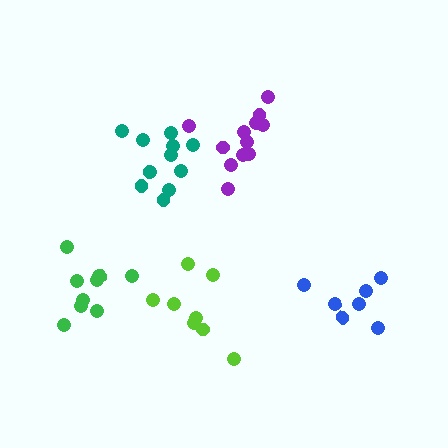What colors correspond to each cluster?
The clusters are colored: blue, green, lime, teal, purple.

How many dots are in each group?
Group 1: 7 dots, Group 2: 10 dots, Group 3: 8 dots, Group 4: 12 dots, Group 5: 12 dots (49 total).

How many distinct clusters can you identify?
There are 5 distinct clusters.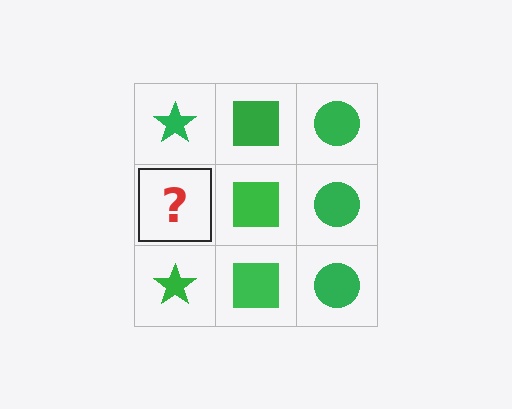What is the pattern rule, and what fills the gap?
The rule is that each column has a consistent shape. The gap should be filled with a green star.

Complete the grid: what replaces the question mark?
The question mark should be replaced with a green star.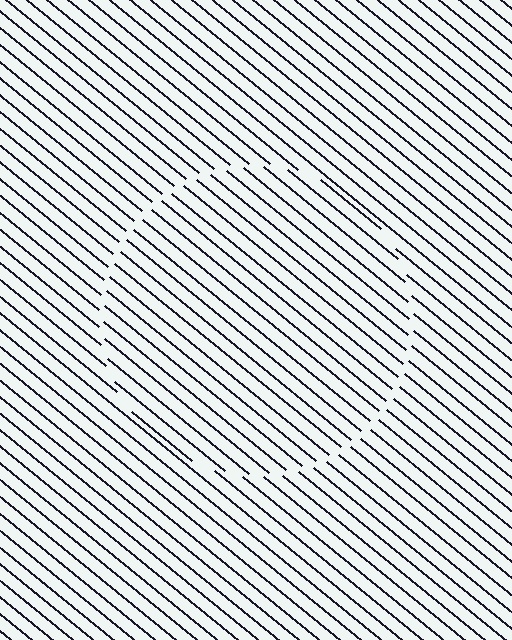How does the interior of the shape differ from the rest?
The interior of the shape contains the same grating, shifted by half a period — the contour is defined by the phase discontinuity where line-ends from the inner and outer gratings abut.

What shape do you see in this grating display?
An illusory circle. The interior of the shape contains the same grating, shifted by half a period — the contour is defined by the phase discontinuity where line-ends from the inner and outer gratings abut.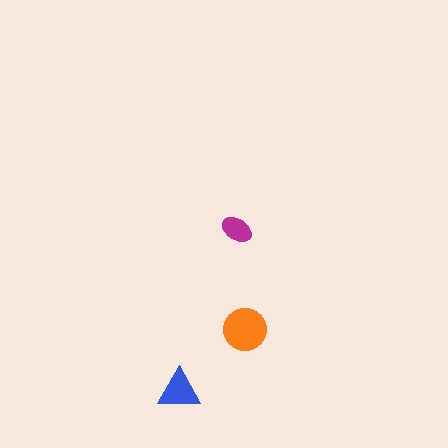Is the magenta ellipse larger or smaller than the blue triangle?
Smaller.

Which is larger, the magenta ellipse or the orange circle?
The orange circle.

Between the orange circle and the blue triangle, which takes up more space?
The orange circle.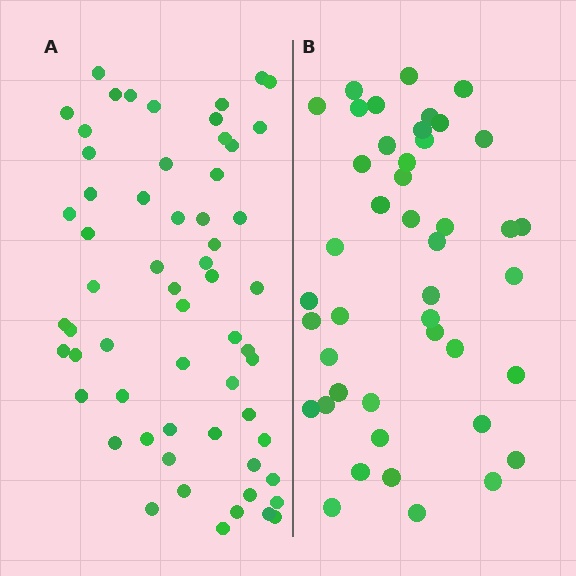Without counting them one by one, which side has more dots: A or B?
Region A (the left region) has more dots.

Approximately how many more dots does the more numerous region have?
Region A has approximately 15 more dots than region B.